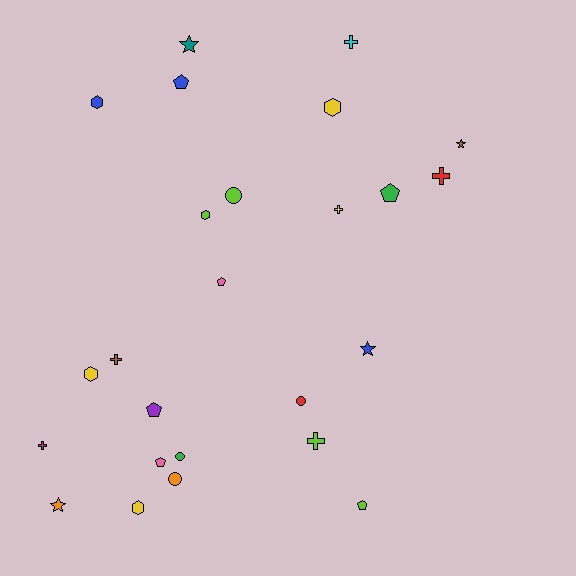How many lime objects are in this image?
There are 4 lime objects.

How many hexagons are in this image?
There are 5 hexagons.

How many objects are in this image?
There are 25 objects.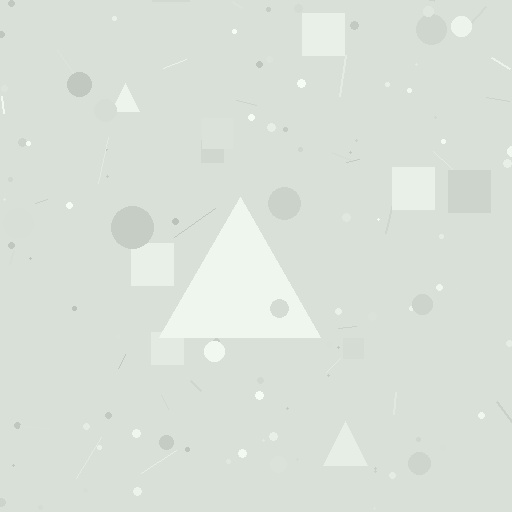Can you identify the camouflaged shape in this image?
The camouflaged shape is a triangle.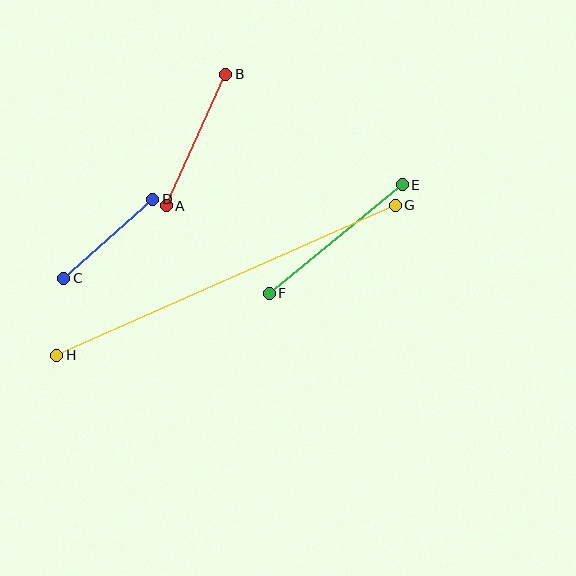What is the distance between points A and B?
The distance is approximately 144 pixels.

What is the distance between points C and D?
The distance is approximately 119 pixels.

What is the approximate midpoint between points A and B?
The midpoint is at approximately (196, 140) pixels.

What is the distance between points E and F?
The distance is approximately 171 pixels.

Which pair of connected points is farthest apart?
Points G and H are farthest apart.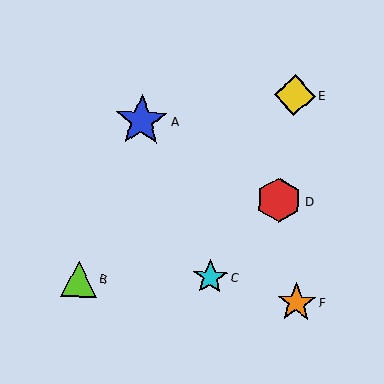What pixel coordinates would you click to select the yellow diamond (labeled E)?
Click at (295, 95) to select the yellow diamond E.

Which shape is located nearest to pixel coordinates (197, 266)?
The cyan star (labeled C) at (210, 277) is nearest to that location.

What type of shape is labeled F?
Shape F is an orange star.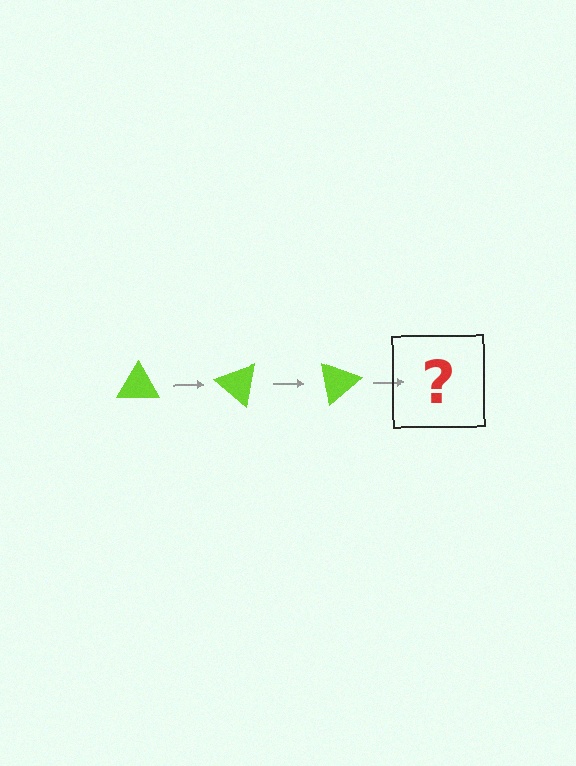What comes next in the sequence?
The next element should be a lime triangle rotated 120 degrees.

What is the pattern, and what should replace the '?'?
The pattern is that the triangle rotates 40 degrees each step. The '?' should be a lime triangle rotated 120 degrees.